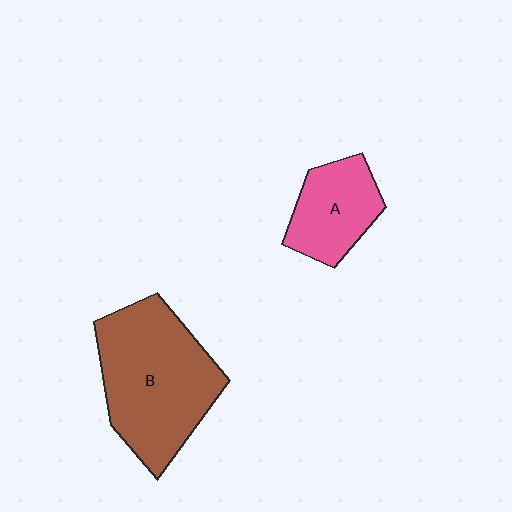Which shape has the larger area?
Shape B (brown).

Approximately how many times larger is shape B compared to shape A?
Approximately 2.0 times.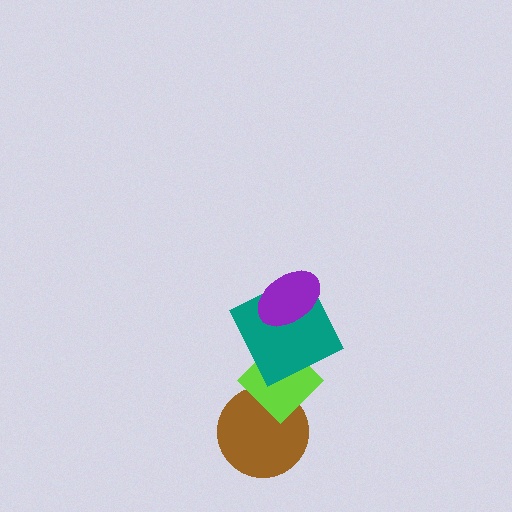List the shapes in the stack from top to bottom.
From top to bottom: the purple ellipse, the teal square, the lime diamond, the brown circle.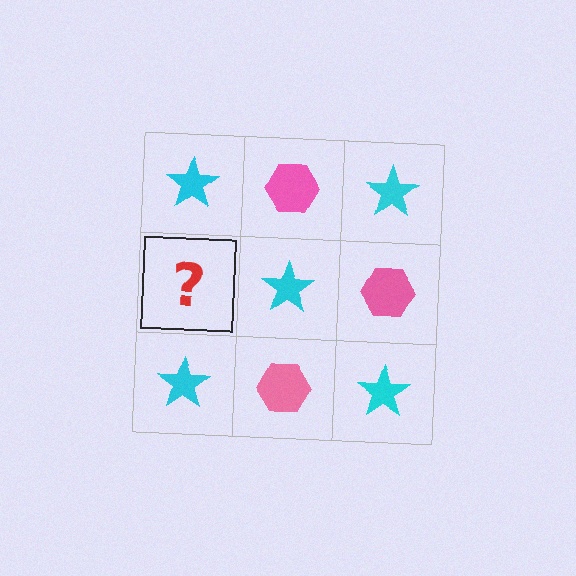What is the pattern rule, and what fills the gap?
The rule is that it alternates cyan star and pink hexagon in a checkerboard pattern. The gap should be filled with a pink hexagon.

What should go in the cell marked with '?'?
The missing cell should contain a pink hexagon.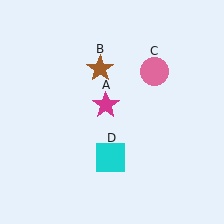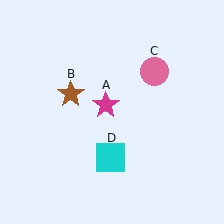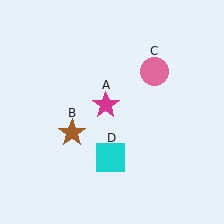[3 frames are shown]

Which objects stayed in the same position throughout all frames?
Magenta star (object A) and pink circle (object C) and cyan square (object D) remained stationary.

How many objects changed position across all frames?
1 object changed position: brown star (object B).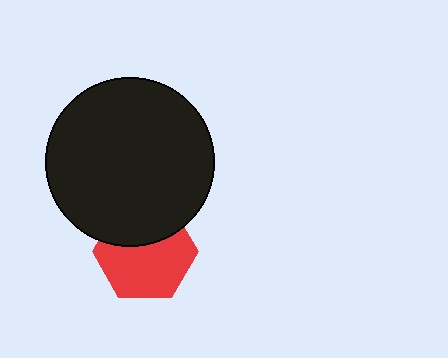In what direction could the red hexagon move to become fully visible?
The red hexagon could move down. That would shift it out from behind the black circle entirely.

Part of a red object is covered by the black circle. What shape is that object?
It is a hexagon.